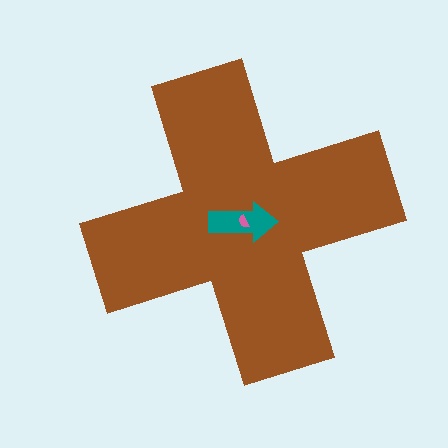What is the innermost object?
The pink semicircle.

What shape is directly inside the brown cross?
The teal arrow.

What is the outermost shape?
The brown cross.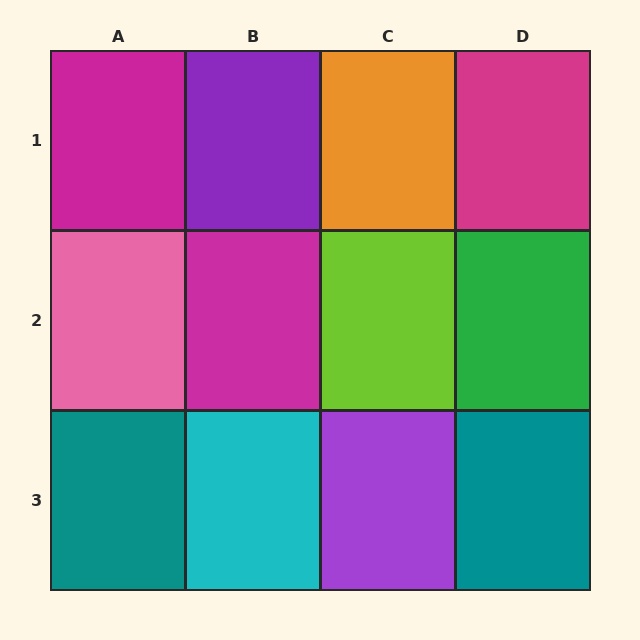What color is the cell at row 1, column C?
Orange.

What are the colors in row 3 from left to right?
Teal, cyan, purple, teal.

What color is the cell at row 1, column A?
Magenta.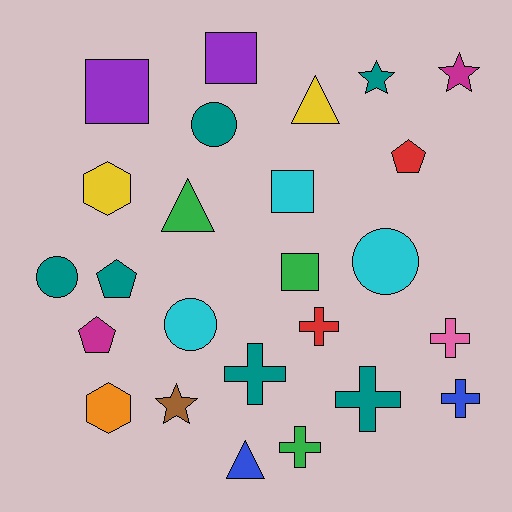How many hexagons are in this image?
There are 2 hexagons.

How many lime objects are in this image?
There are no lime objects.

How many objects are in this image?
There are 25 objects.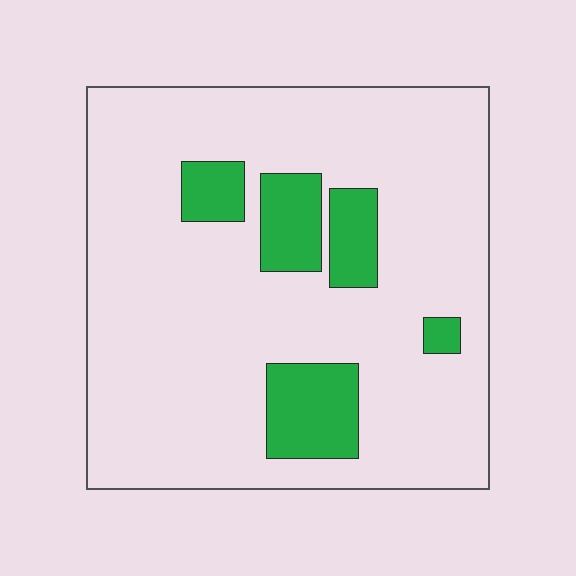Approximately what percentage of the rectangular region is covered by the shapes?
Approximately 15%.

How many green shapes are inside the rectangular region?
5.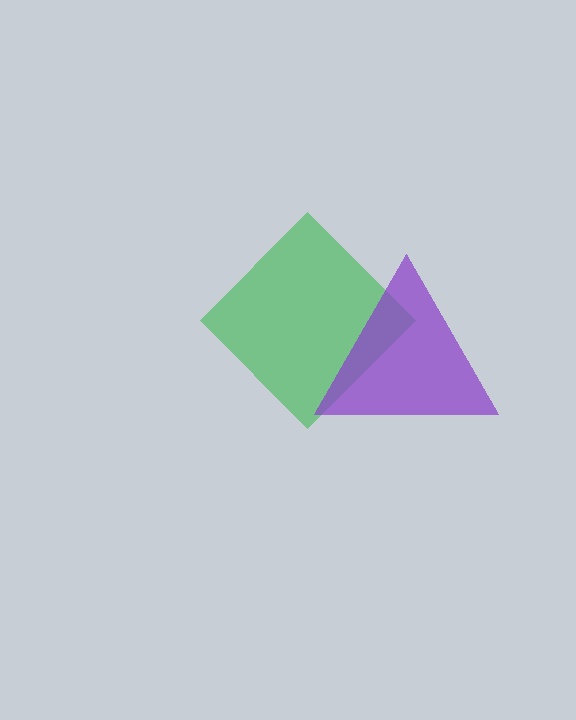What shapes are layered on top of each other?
The layered shapes are: a green diamond, a purple triangle.